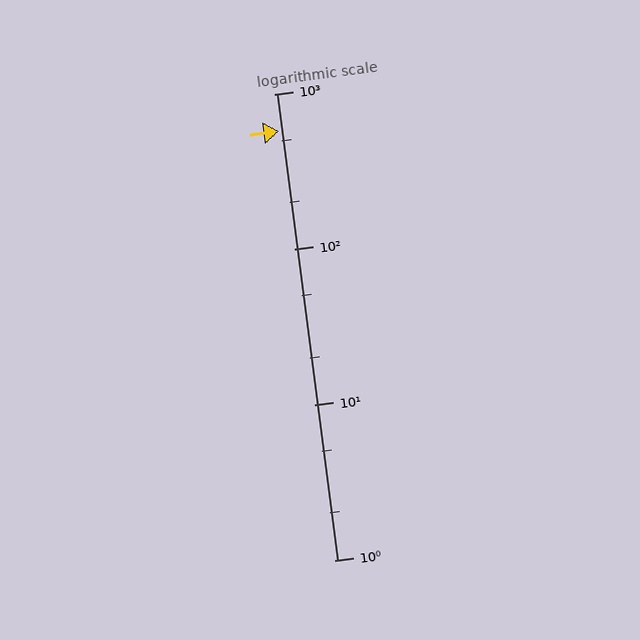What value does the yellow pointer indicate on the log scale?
The pointer indicates approximately 580.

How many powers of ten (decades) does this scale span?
The scale spans 3 decades, from 1 to 1000.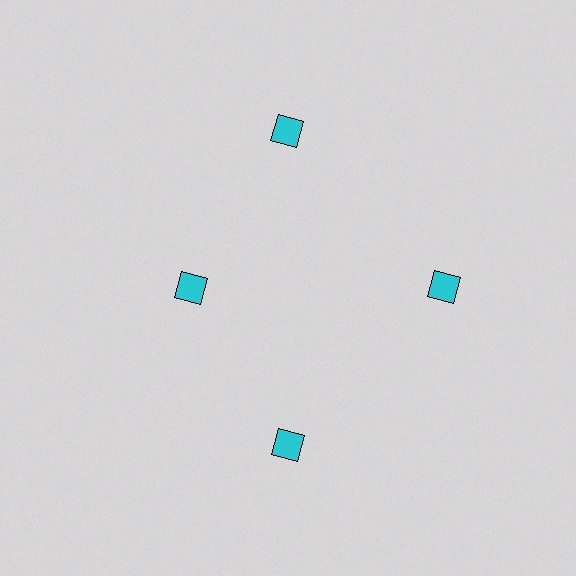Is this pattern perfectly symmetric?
No. The 4 cyan diamonds are arranged in a ring, but one element near the 9 o'clock position is pulled inward toward the center, breaking the 4-fold rotational symmetry.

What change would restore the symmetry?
The symmetry would be restored by moving it outward, back onto the ring so that all 4 diamonds sit at equal angles and equal distance from the center.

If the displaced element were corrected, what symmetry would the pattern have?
It would have 4-fold rotational symmetry — the pattern would map onto itself every 90 degrees.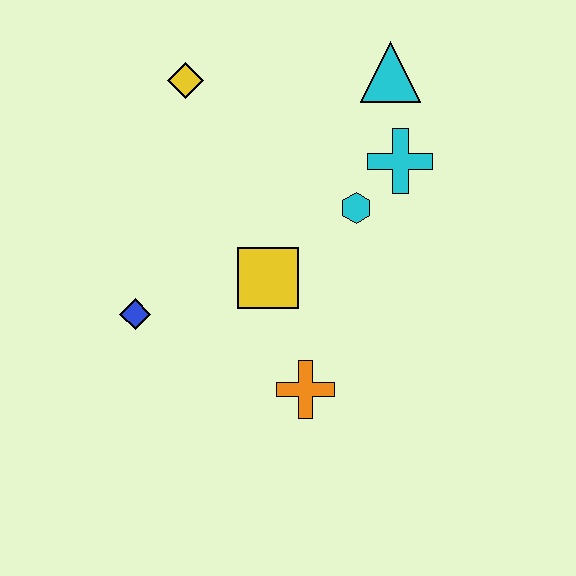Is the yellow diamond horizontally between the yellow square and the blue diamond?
Yes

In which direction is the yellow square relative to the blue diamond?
The yellow square is to the right of the blue diamond.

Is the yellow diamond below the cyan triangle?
Yes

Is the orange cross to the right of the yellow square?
Yes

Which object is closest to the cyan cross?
The cyan hexagon is closest to the cyan cross.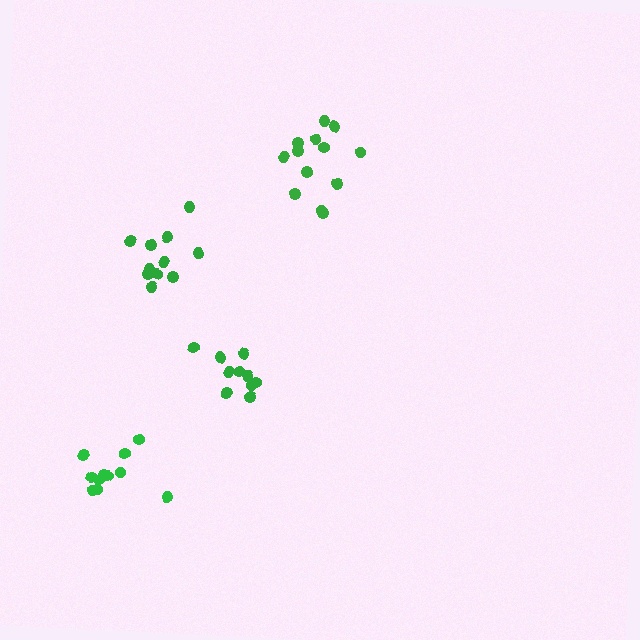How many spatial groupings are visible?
There are 4 spatial groupings.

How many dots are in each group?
Group 1: 10 dots, Group 2: 13 dots, Group 3: 11 dots, Group 4: 11 dots (45 total).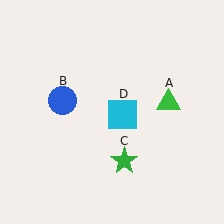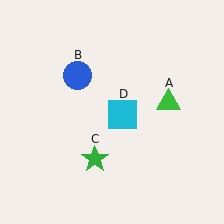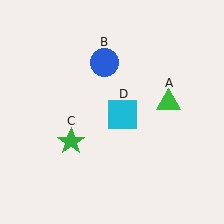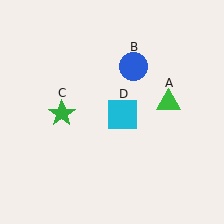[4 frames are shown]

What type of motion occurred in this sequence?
The blue circle (object B), green star (object C) rotated clockwise around the center of the scene.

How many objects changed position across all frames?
2 objects changed position: blue circle (object B), green star (object C).